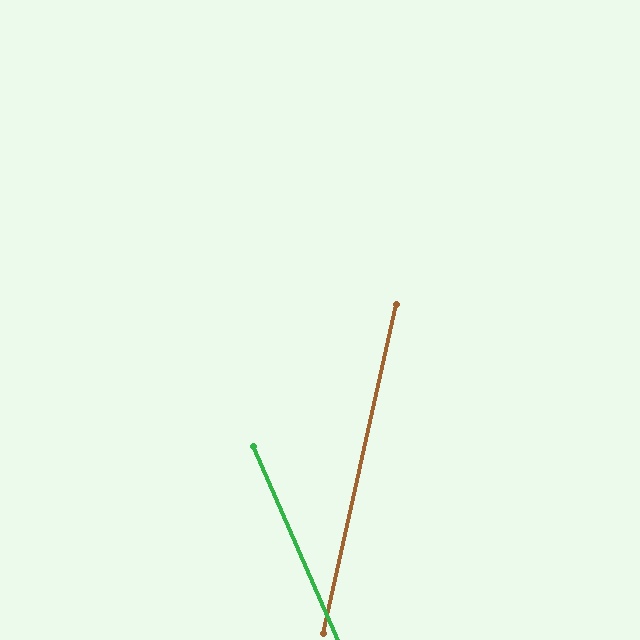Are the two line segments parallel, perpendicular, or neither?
Neither parallel nor perpendicular — they differ by about 36°.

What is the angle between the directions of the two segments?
Approximately 36 degrees.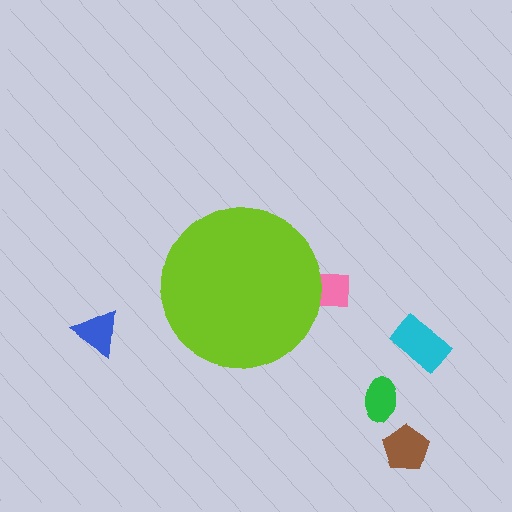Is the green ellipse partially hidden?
No, the green ellipse is fully visible.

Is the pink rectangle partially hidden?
Yes, the pink rectangle is partially hidden behind the lime circle.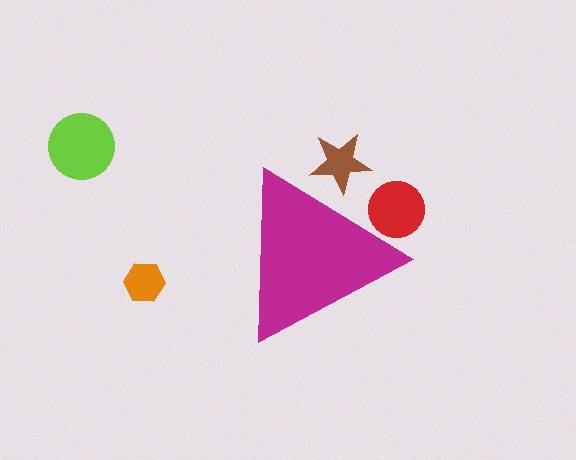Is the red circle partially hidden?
Yes, the red circle is partially hidden behind the magenta triangle.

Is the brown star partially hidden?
Yes, the brown star is partially hidden behind the magenta triangle.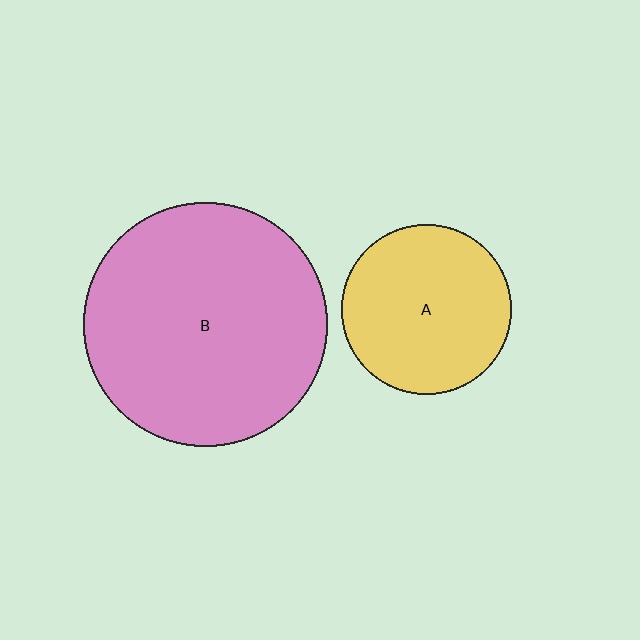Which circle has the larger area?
Circle B (pink).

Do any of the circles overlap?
No, none of the circles overlap.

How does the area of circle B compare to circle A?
Approximately 2.1 times.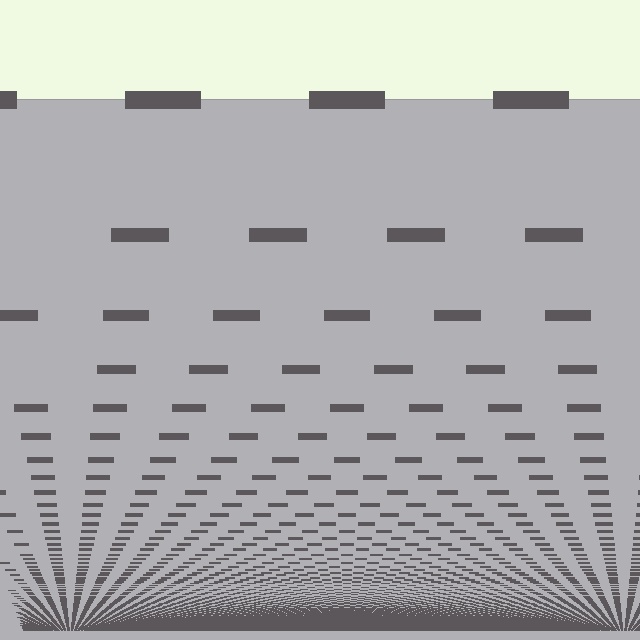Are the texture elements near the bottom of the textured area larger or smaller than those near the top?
Smaller. The gradient is inverted — elements near the bottom are smaller and denser.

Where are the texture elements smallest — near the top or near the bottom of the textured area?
Near the bottom.